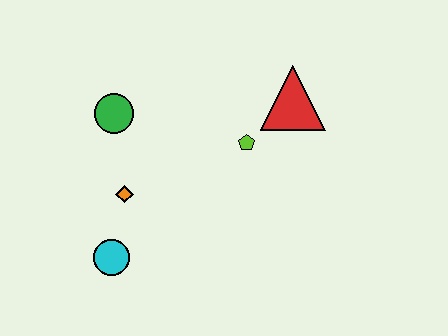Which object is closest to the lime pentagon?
The red triangle is closest to the lime pentagon.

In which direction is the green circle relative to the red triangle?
The green circle is to the left of the red triangle.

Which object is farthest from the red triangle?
The cyan circle is farthest from the red triangle.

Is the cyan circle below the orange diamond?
Yes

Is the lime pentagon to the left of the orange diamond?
No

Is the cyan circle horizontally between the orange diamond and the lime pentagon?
No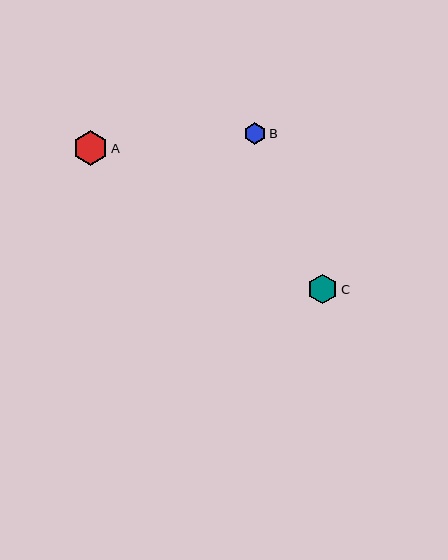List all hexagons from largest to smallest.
From largest to smallest: A, C, B.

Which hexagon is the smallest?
Hexagon B is the smallest with a size of approximately 22 pixels.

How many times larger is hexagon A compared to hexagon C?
Hexagon A is approximately 1.2 times the size of hexagon C.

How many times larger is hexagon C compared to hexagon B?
Hexagon C is approximately 1.4 times the size of hexagon B.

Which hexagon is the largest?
Hexagon A is the largest with a size of approximately 35 pixels.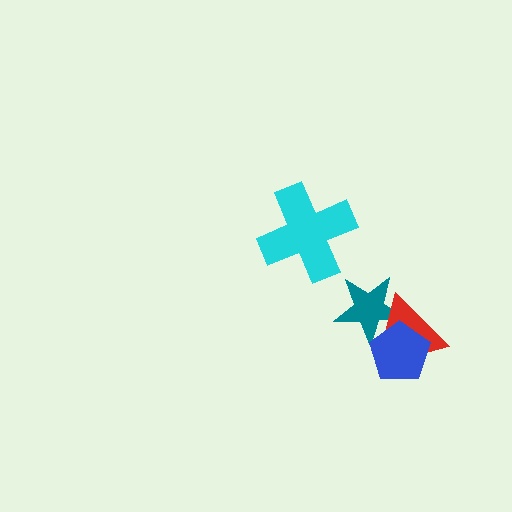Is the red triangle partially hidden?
Yes, it is partially covered by another shape.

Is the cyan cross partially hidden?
No, no other shape covers it.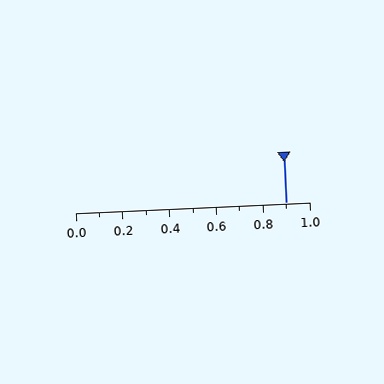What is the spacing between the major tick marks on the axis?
The major ticks are spaced 0.2 apart.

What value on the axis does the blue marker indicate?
The marker indicates approximately 0.9.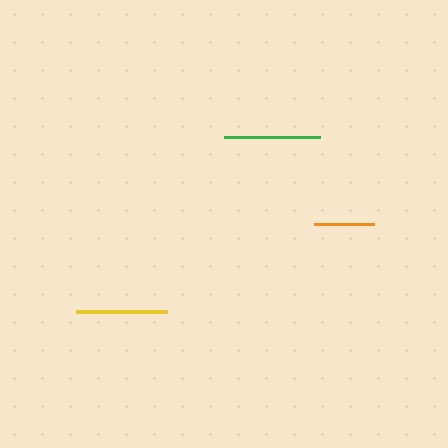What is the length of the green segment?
The green segment is approximately 96 pixels long.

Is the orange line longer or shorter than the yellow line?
The yellow line is longer than the orange line.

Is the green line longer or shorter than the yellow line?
The green line is longer than the yellow line.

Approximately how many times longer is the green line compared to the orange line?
The green line is approximately 1.6 times the length of the orange line.